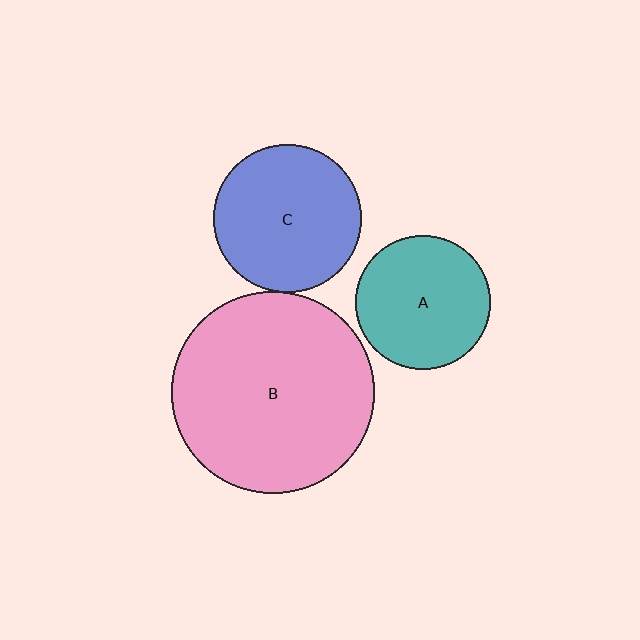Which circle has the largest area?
Circle B (pink).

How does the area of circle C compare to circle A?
Approximately 1.2 times.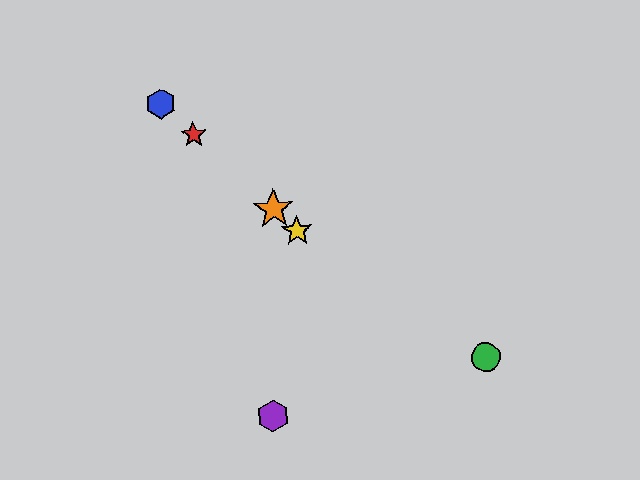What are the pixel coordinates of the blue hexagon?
The blue hexagon is at (161, 104).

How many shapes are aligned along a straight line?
4 shapes (the red star, the blue hexagon, the yellow star, the orange star) are aligned along a straight line.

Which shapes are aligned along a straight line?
The red star, the blue hexagon, the yellow star, the orange star are aligned along a straight line.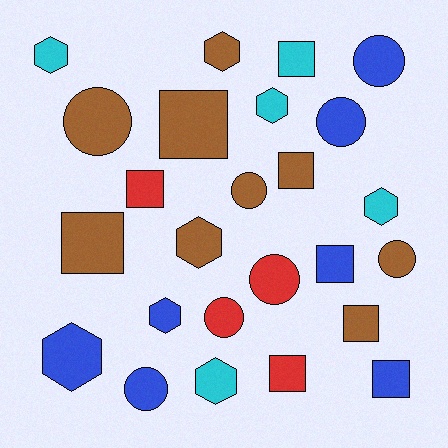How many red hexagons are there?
There are no red hexagons.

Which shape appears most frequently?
Square, with 9 objects.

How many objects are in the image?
There are 25 objects.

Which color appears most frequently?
Brown, with 9 objects.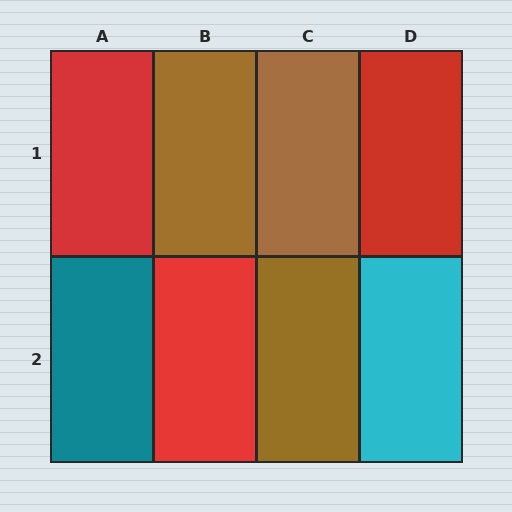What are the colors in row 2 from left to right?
Teal, red, brown, cyan.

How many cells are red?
3 cells are red.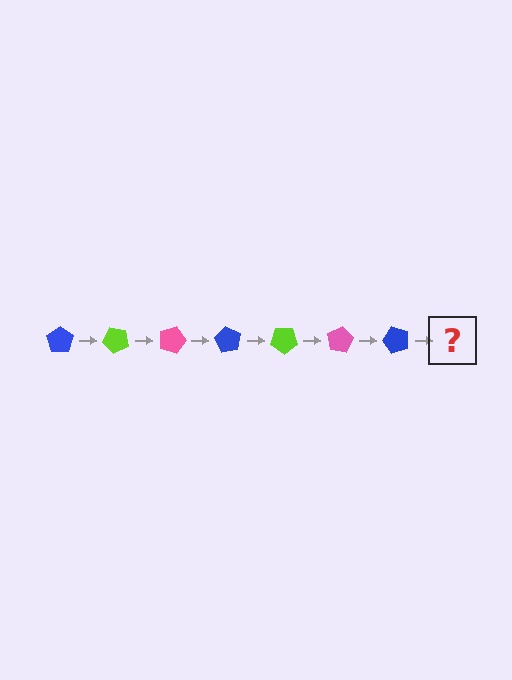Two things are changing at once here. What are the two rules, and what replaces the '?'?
The two rules are that it rotates 45 degrees each step and the color cycles through blue, lime, and pink. The '?' should be a lime pentagon, rotated 315 degrees from the start.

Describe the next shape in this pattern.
It should be a lime pentagon, rotated 315 degrees from the start.